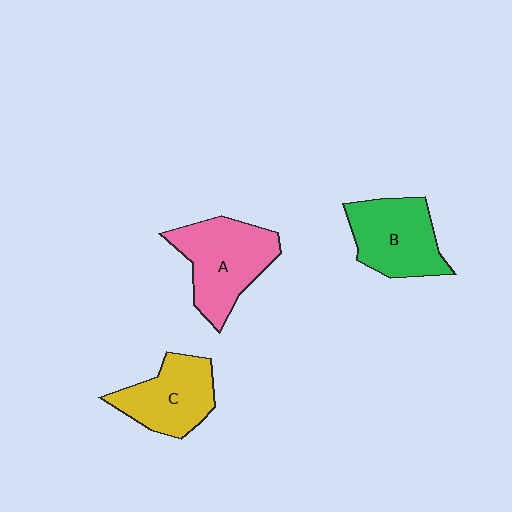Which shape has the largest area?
Shape A (pink).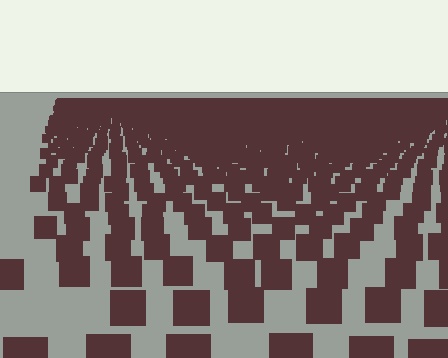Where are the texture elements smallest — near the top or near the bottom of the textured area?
Near the top.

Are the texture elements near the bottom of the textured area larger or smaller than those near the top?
Larger. Near the bottom, elements are closer to the viewer and appear at a bigger on-screen size.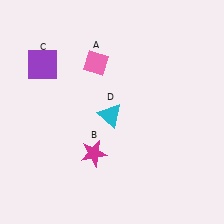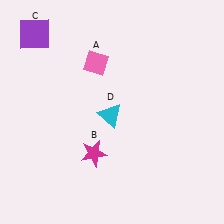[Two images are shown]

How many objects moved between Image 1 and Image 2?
1 object moved between the two images.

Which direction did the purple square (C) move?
The purple square (C) moved up.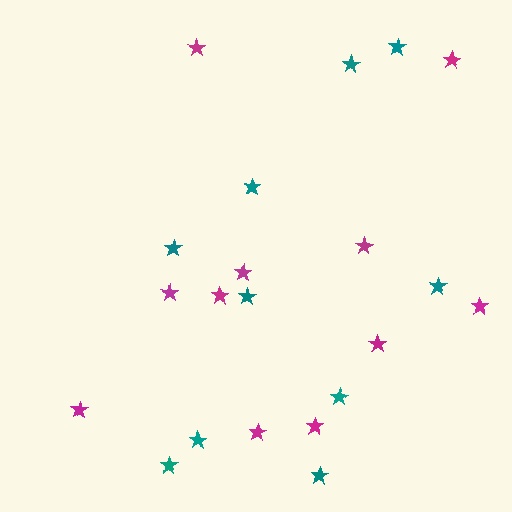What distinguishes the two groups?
There are 2 groups: one group of magenta stars (11) and one group of teal stars (10).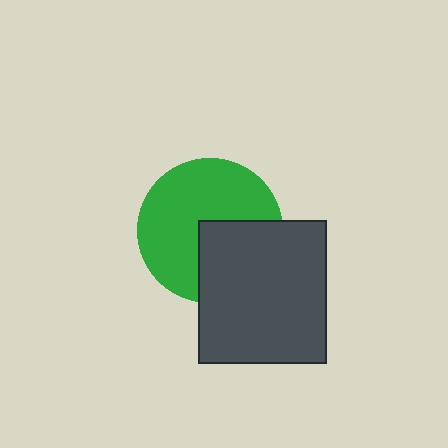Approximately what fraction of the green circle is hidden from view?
Roughly 36% of the green circle is hidden behind the dark gray rectangle.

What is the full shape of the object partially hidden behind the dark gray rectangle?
The partially hidden object is a green circle.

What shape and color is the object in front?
The object in front is a dark gray rectangle.